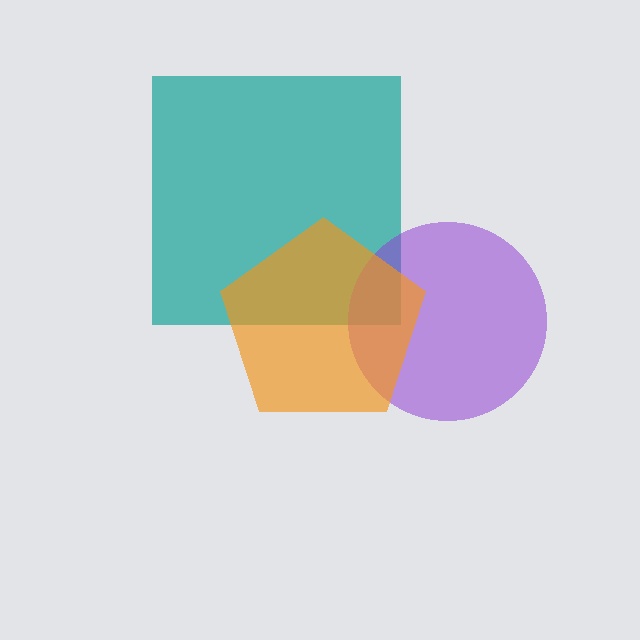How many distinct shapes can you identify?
There are 3 distinct shapes: a teal square, a purple circle, an orange pentagon.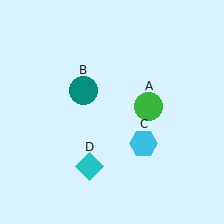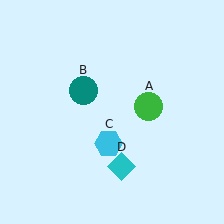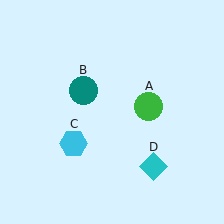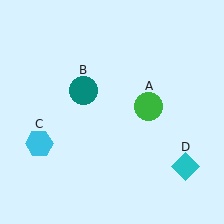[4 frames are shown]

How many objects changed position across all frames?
2 objects changed position: cyan hexagon (object C), cyan diamond (object D).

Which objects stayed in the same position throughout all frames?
Green circle (object A) and teal circle (object B) remained stationary.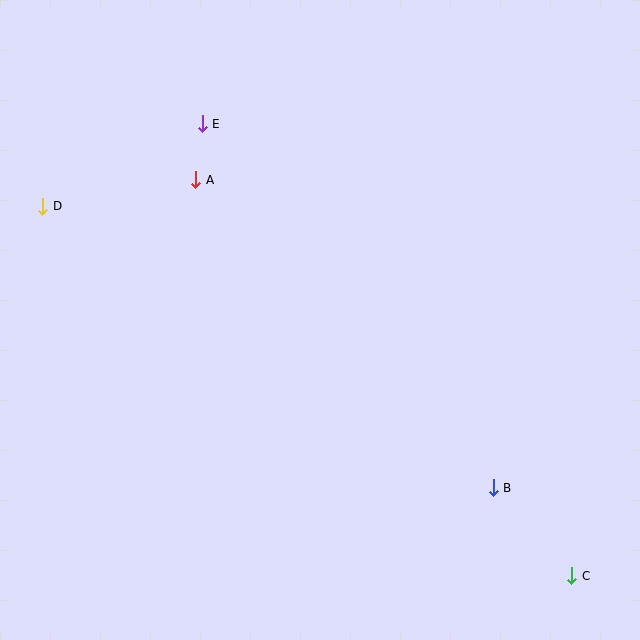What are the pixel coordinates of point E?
Point E is at (202, 124).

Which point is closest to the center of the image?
Point A at (196, 180) is closest to the center.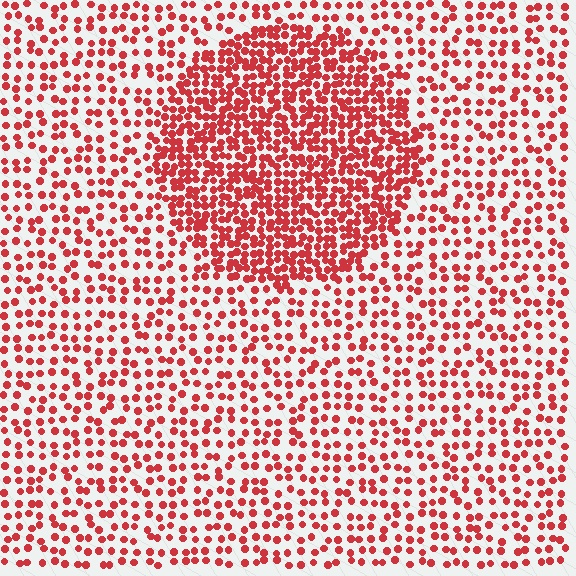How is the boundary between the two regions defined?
The boundary is defined by a change in element density (approximately 2.2x ratio). All elements are the same color, size, and shape.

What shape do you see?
I see a circle.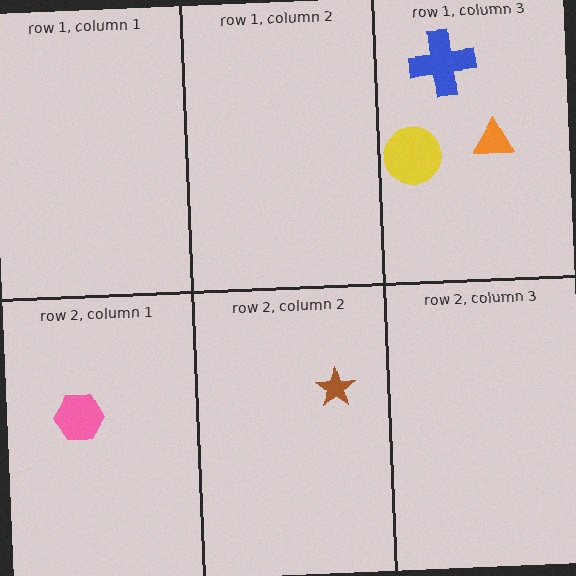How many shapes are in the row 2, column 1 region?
1.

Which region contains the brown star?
The row 2, column 2 region.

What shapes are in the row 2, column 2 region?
The brown star.